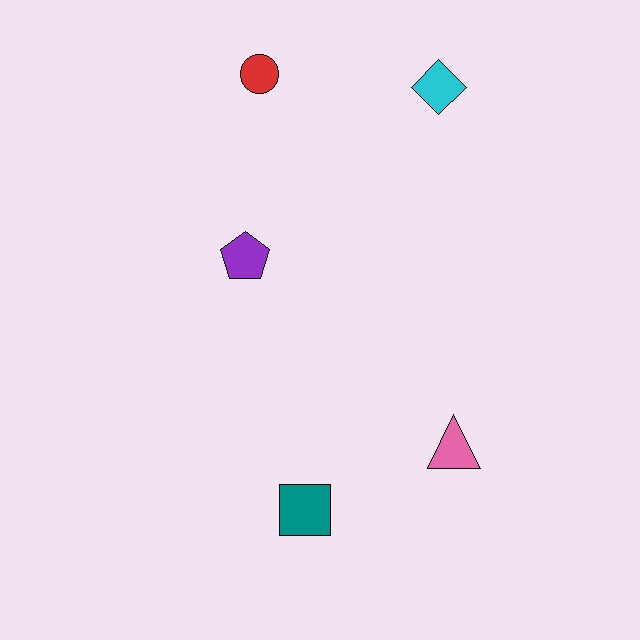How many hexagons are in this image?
There are no hexagons.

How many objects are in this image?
There are 5 objects.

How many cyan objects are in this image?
There is 1 cyan object.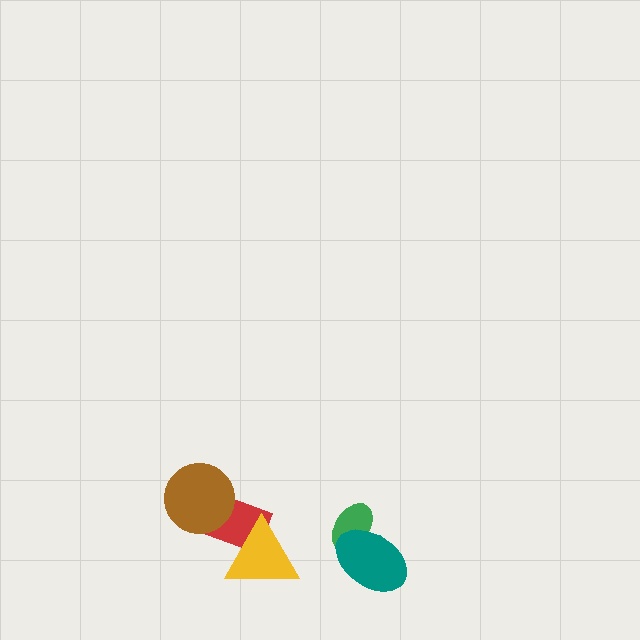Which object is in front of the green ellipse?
The teal ellipse is in front of the green ellipse.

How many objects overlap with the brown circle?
1 object overlaps with the brown circle.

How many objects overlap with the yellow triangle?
1 object overlaps with the yellow triangle.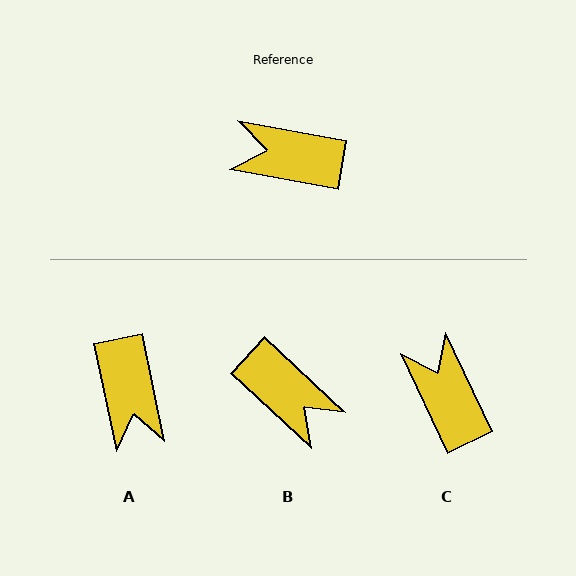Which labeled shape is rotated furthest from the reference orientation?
B, about 147 degrees away.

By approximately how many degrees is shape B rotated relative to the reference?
Approximately 147 degrees counter-clockwise.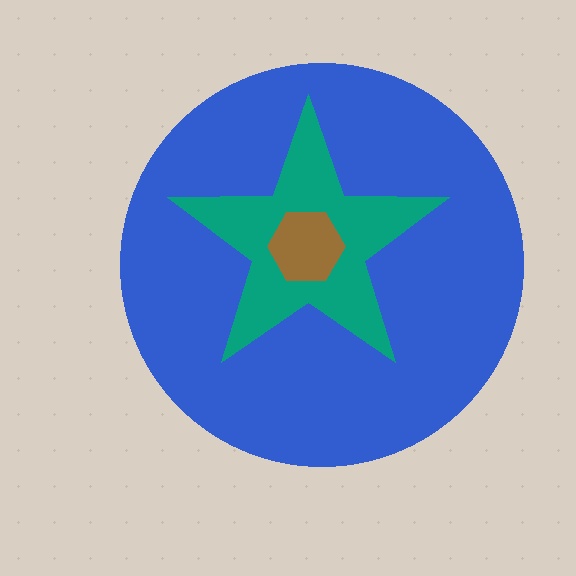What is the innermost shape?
The brown hexagon.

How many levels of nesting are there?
3.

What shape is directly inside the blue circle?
The teal star.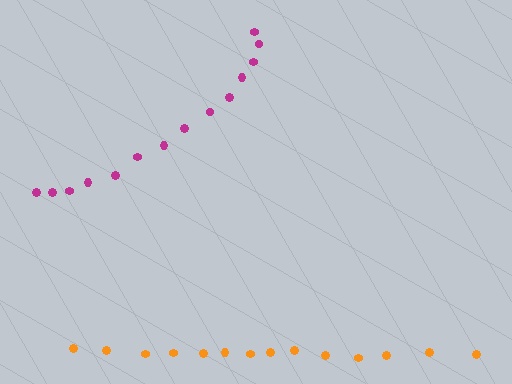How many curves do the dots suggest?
There are 2 distinct paths.